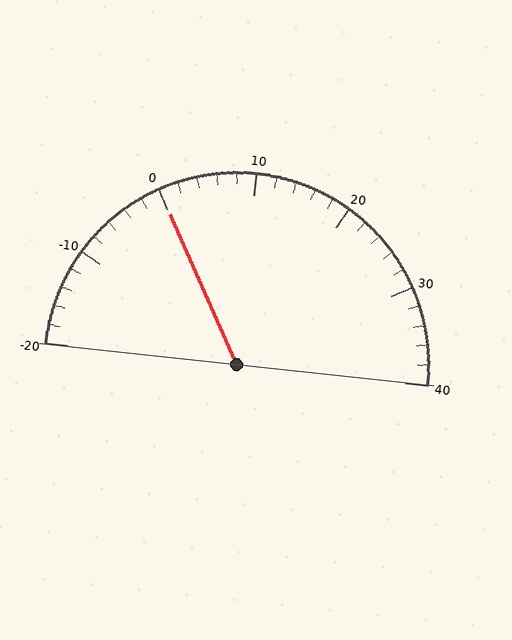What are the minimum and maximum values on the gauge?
The gauge ranges from -20 to 40.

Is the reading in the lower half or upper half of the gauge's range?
The reading is in the lower half of the range (-20 to 40).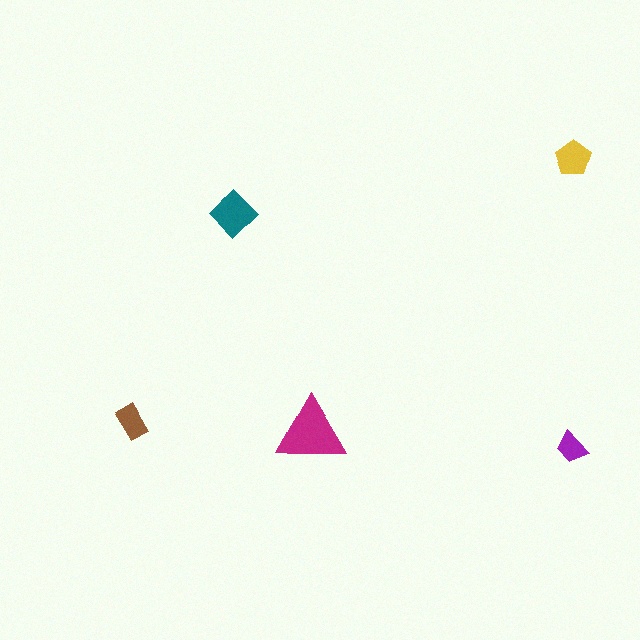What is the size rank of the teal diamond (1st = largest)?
2nd.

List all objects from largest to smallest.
The magenta triangle, the teal diamond, the yellow pentagon, the brown rectangle, the purple trapezoid.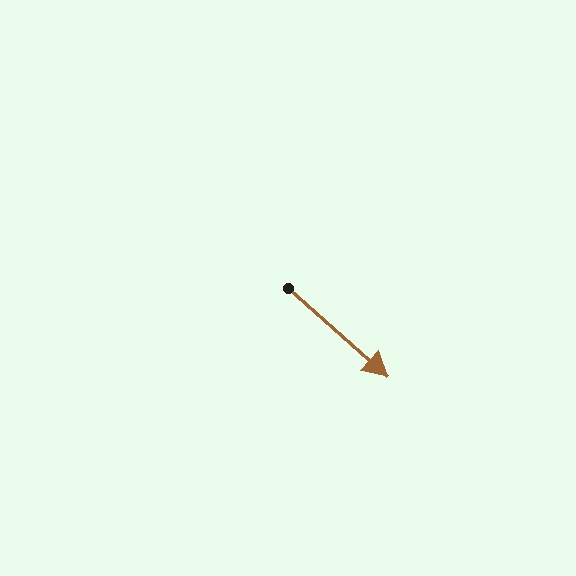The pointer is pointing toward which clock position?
Roughly 4 o'clock.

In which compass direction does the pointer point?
Southeast.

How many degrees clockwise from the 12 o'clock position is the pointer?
Approximately 132 degrees.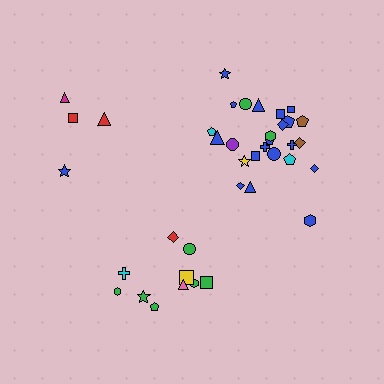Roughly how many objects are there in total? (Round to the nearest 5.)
Roughly 40 objects in total.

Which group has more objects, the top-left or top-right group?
The top-right group.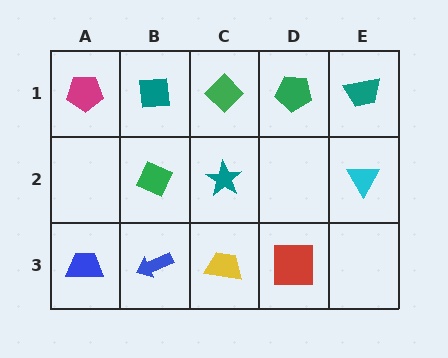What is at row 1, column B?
A teal square.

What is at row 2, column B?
A green diamond.